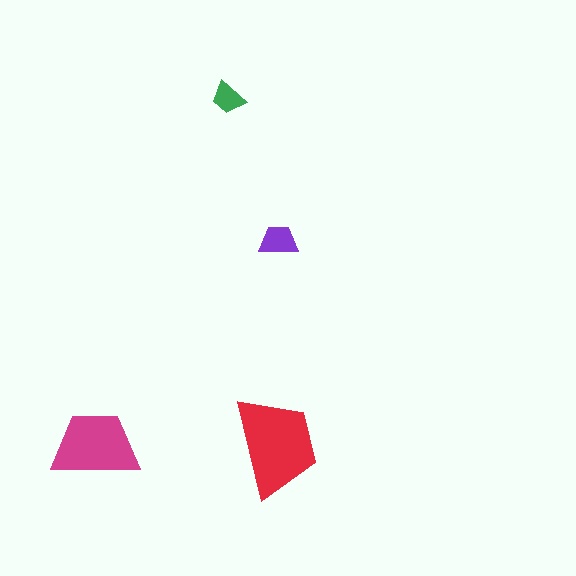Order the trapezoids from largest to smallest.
the red one, the magenta one, the purple one, the green one.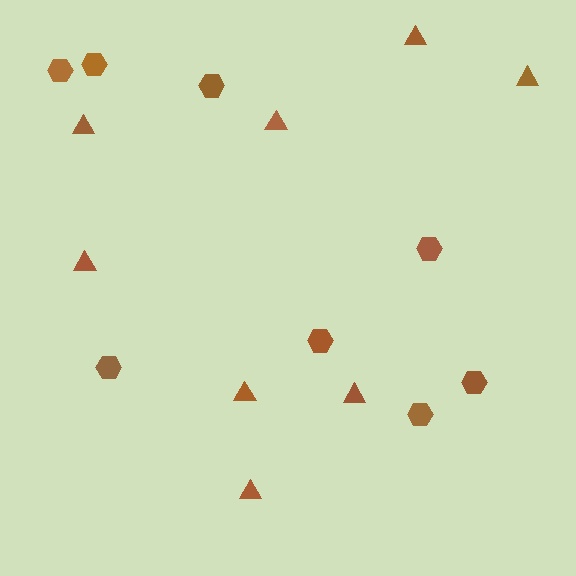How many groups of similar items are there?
There are 2 groups: one group of triangles (8) and one group of hexagons (8).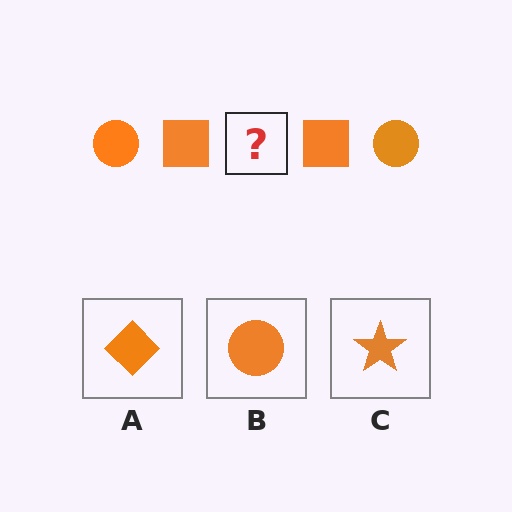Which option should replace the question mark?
Option B.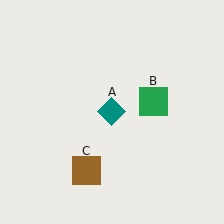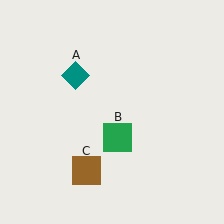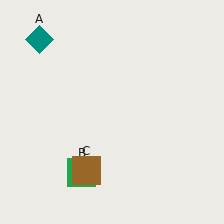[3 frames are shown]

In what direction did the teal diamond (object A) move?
The teal diamond (object A) moved up and to the left.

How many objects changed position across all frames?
2 objects changed position: teal diamond (object A), green square (object B).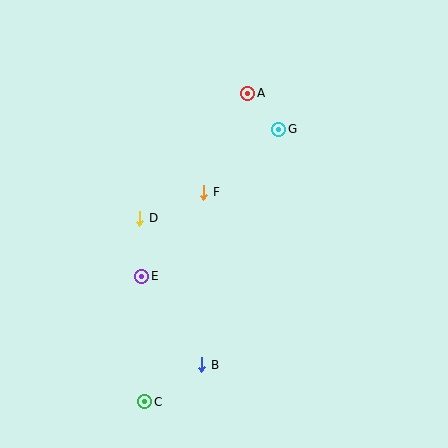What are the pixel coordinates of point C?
Point C is at (145, 402).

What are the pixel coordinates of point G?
Point G is at (279, 129).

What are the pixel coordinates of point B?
Point B is at (202, 365).